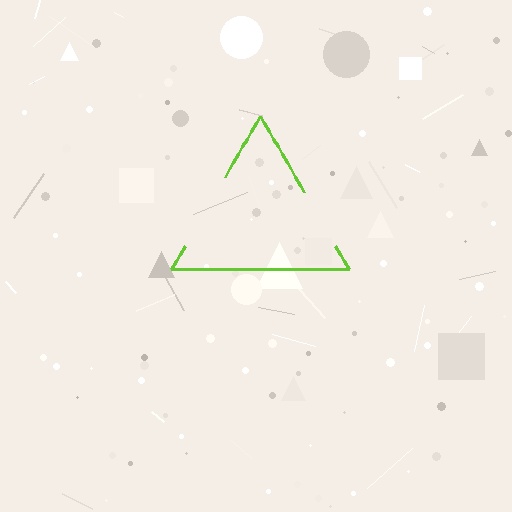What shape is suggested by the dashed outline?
The dashed outline suggests a triangle.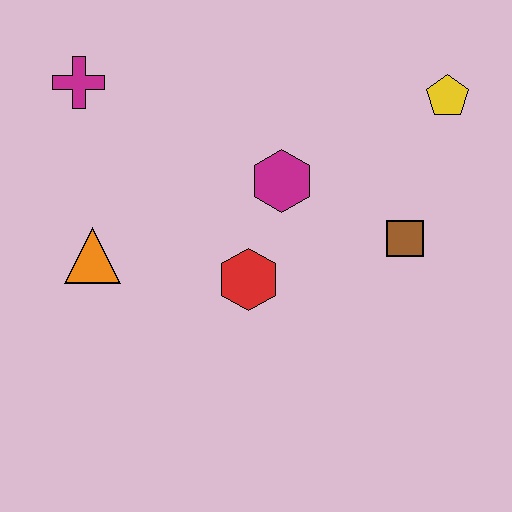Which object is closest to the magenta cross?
The orange triangle is closest to the magenta cross.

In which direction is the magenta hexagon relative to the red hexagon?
The magenta hexagon is above the red hexagon.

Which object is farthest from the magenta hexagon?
The magenta cross is farthest from the magenta hexagon.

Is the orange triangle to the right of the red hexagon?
No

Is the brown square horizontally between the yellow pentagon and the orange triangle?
Yes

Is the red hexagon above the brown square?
No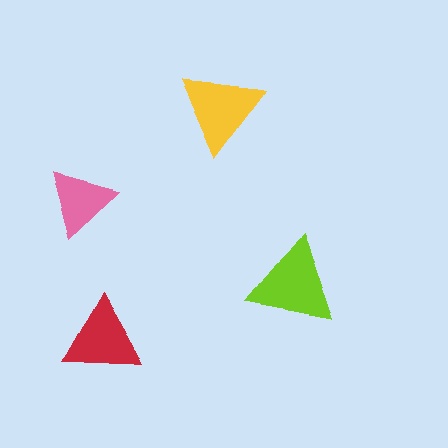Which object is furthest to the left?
The pink triangle is leftmost.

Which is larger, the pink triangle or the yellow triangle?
The yellow one.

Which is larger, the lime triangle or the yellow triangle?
The lime one.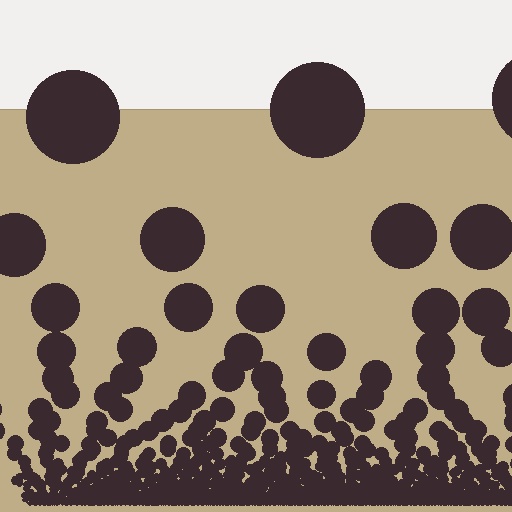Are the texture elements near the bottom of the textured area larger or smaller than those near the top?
Smaller. The gradient is inverted — elements near the bottom are smaller and denser.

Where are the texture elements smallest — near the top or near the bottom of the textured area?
Near the bottom.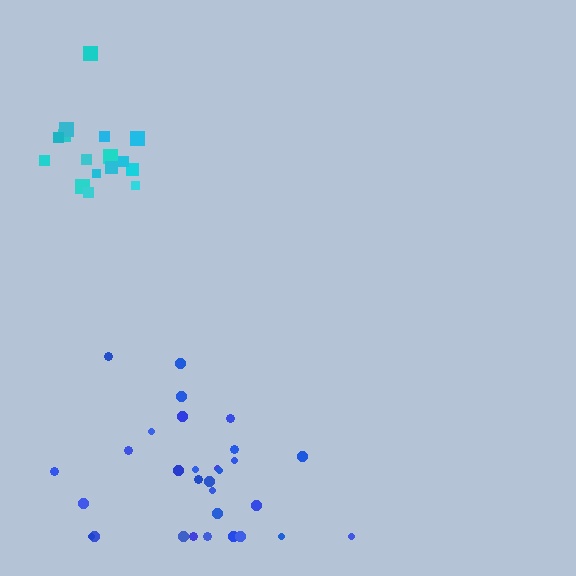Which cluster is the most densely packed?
Cyan.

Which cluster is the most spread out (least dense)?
Blue.